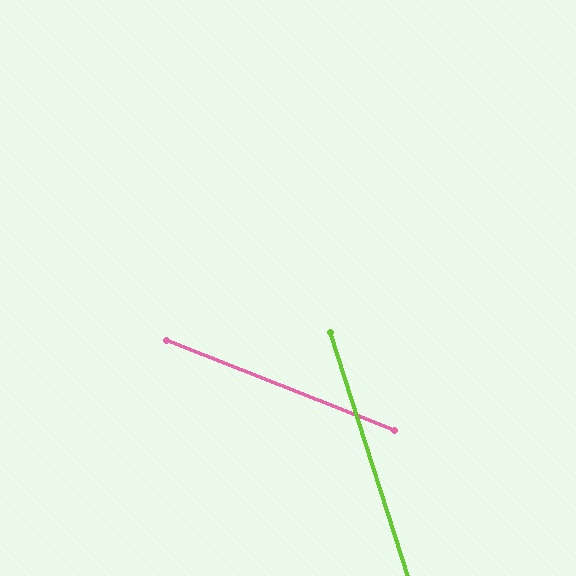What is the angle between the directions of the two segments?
Approximately 51 degrees.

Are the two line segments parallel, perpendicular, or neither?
Neither parallel nor perpendicular — they differ by about 51°.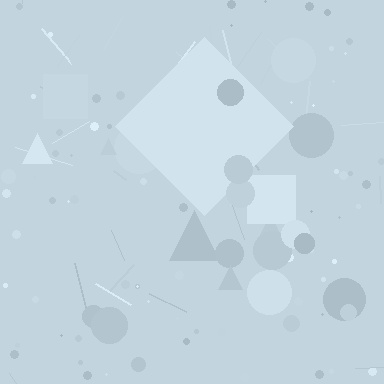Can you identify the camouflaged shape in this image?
The camouflaged shape is a diamond.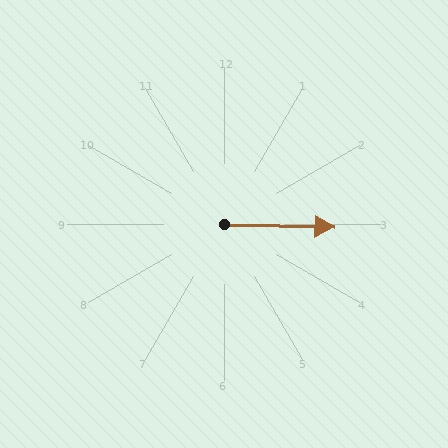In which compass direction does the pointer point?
East.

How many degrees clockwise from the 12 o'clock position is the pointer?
Approximately 91 degrees.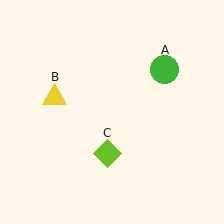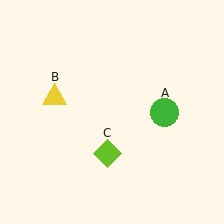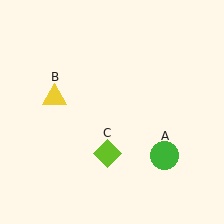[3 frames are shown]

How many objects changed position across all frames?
1 object changed position: green circle (object A).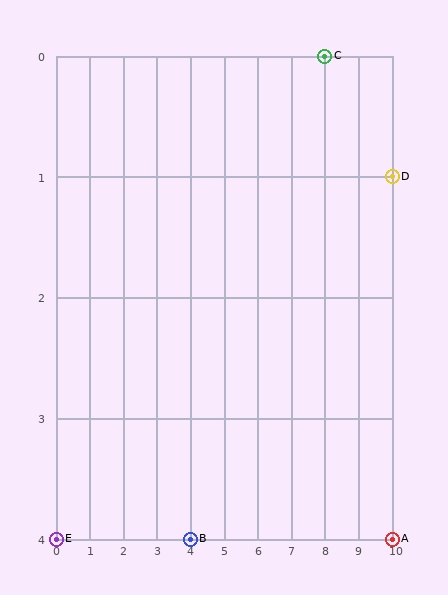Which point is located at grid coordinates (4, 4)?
Point B is at (4, 4).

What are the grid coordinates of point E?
Point E is at grid coordinates (0, 4).